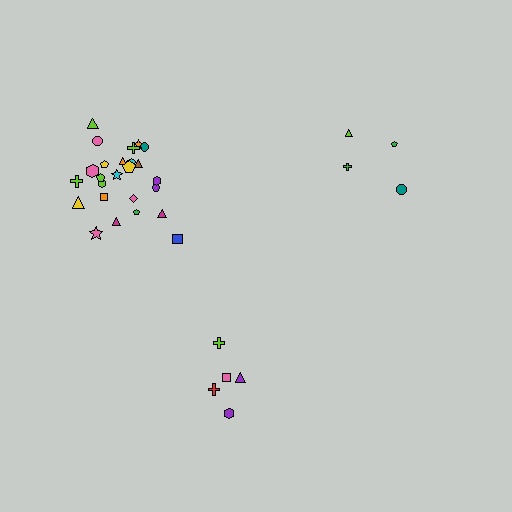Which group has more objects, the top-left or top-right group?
The top-left group.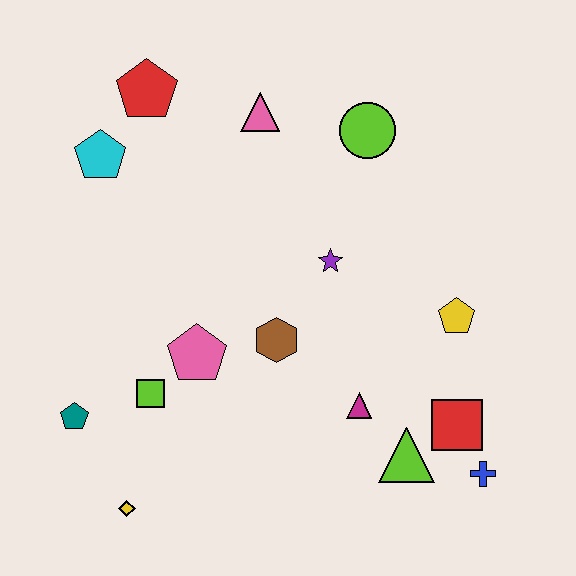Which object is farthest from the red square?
The red pentagon is farthest from the red square.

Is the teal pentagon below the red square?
No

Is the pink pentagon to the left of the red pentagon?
No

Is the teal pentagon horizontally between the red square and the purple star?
No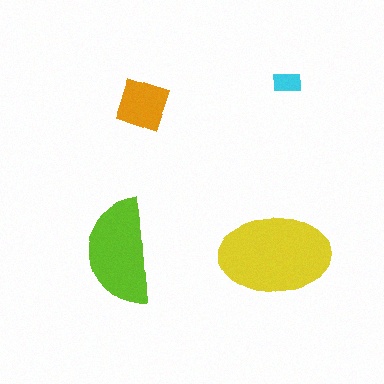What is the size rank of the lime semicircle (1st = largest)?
2nd.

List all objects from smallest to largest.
The cyan rectangle, the orange diamond, the lime semicircle, the yellow ellipse.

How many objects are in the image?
There are 4 objects in the image.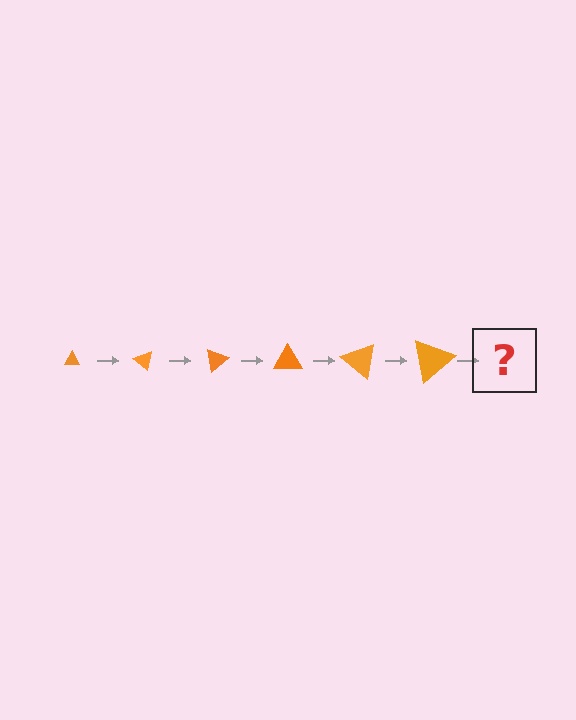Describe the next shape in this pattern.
It should be a triangle, larger than the previous one and rotated 240 degrees from the start.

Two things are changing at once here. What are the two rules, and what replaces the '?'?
The two rules are that the triangle grows larger each step and it rotates 40 degrees each step. The '?' should be a triangle, larger than the previous one and rotated 240 degrees from the start.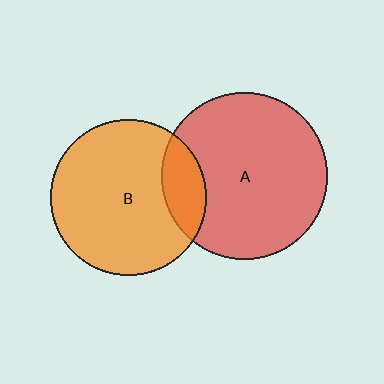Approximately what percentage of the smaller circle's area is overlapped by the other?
Approximately 15%.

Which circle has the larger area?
Circle A (red).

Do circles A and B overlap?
Yes.